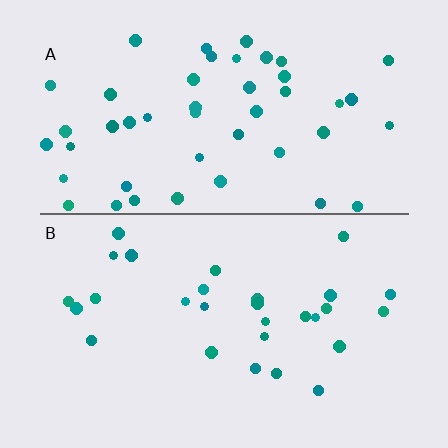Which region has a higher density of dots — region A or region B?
A (the top).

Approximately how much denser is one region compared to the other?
Approximately 1.7× — region A over region B.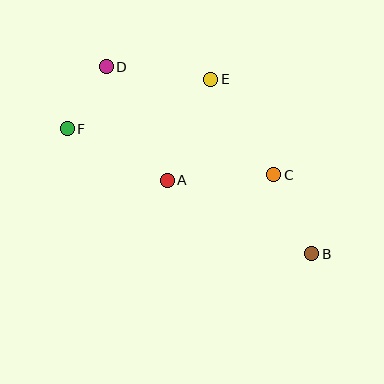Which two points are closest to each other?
Points D and F are closest to each other.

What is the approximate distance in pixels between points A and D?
The distance between A and D is approximately 129 pixels.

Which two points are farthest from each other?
Points B and D are farthest from each other.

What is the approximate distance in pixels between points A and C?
The distance between A and C is approximately 107 pixels.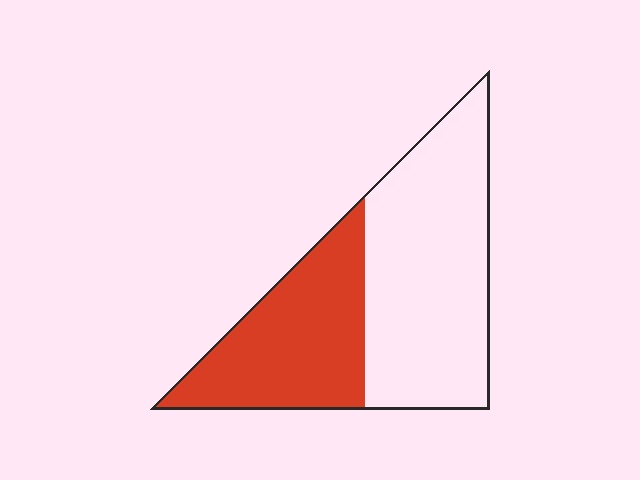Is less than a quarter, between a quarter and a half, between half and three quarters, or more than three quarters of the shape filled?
Between a quarter and a half.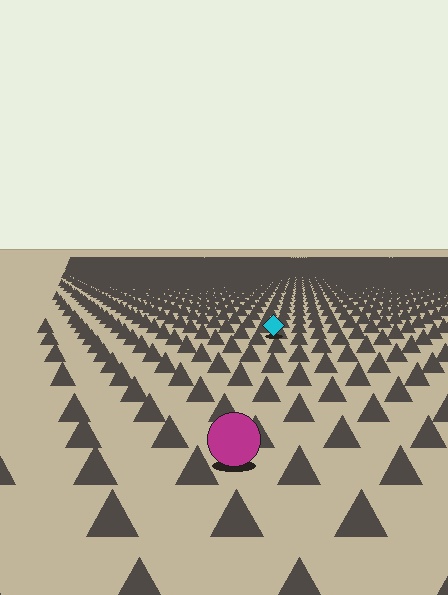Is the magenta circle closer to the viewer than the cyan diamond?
Yes. The magenta circle is closer — you can tell from the texture gradient: the ground texture is coarser near it.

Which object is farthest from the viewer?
The cyan diamond is farthest from the viewer. It appears smaller and the ground texture around it is denser.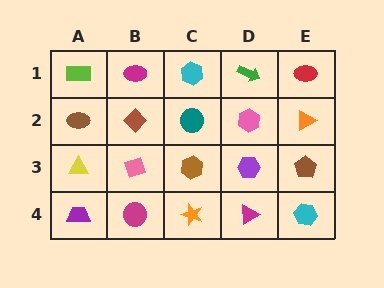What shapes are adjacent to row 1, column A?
A brown ellipse (row 2, column A), a magenta ellipse (row 1, column B).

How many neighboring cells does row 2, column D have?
4.